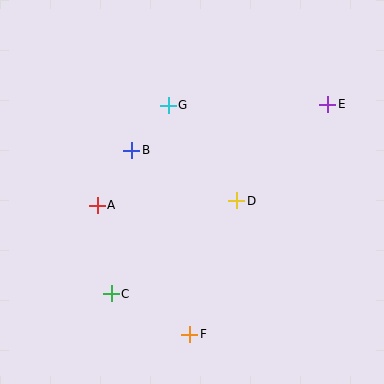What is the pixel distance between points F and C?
The distance between F and C is 88 pixels.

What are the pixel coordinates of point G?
Point G is at (168, 105).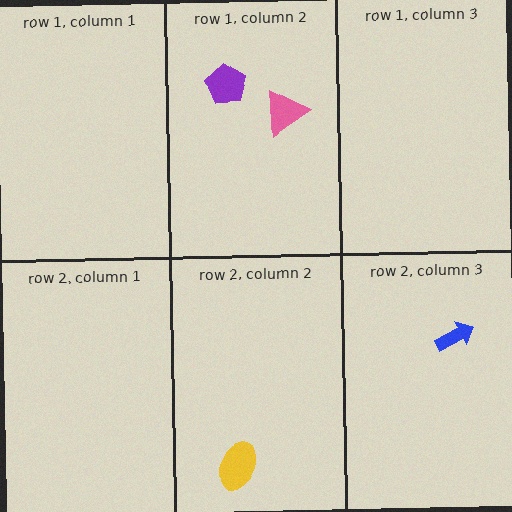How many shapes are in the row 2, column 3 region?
1.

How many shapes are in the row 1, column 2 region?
2.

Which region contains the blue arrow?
The row 2, column 3 region.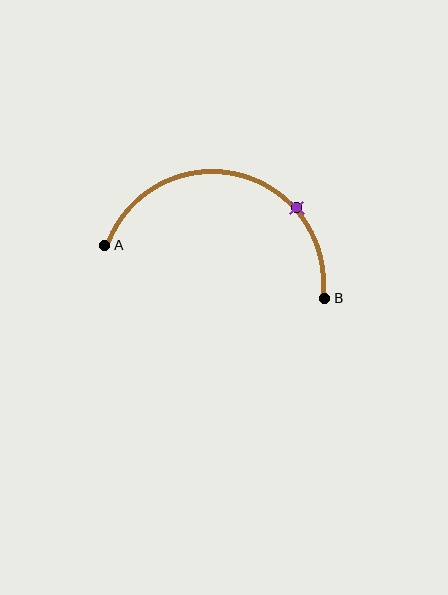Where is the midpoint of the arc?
The arc midpoint is the point on the curve farthest from the straight line joining A and B. It sits above that line.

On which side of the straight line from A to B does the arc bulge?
The arc bulges above the straight line connecting A and B.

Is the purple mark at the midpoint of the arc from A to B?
No. The purple mark lies on the arc but is closer to endpoint B. The arc midpoint would be at the point on the curve equidistant along the arc from both A and B.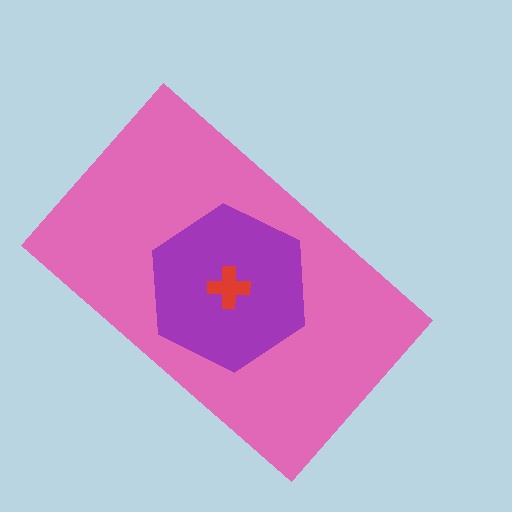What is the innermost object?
The red cross.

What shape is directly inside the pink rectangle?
The purple hexagon.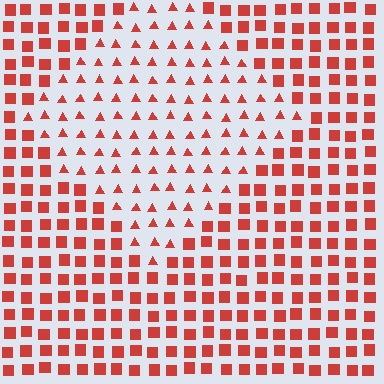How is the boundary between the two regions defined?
The boundary is defined by a change in element shape: triangles inside vs. squares outside. All elements share the same color and spacing.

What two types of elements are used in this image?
The image uses triangles inside the diamond region and squares outside it.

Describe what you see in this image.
The image is filled with small red elements arranged in a uniform grid. A diamond-shaped region contains triangles, while the surrounding area contains squares. The boundary is defined purely by the change in element shape.